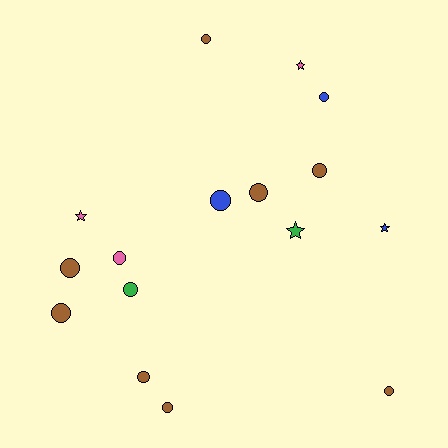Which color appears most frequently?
Brown, with 8 objects.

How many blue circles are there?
There are 2 blue circles.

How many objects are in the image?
There are 16 objects.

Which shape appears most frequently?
Circle, with 12 objects.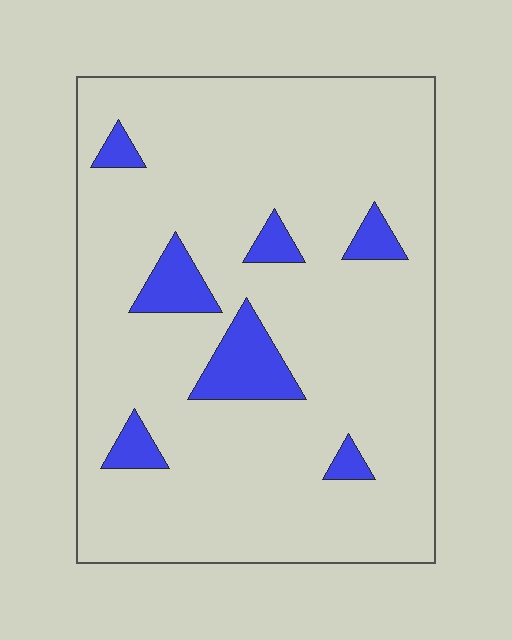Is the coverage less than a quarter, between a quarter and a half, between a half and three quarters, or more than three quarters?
Less than a quarter.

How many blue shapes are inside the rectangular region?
7.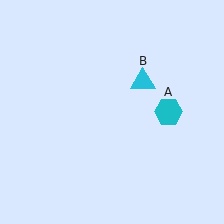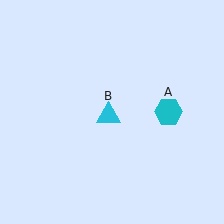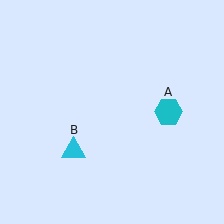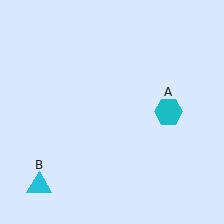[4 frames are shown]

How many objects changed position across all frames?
1 object changed position: cyan triangle (object B).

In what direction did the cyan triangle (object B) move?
The cyan triangle (object B) moved down and to the left.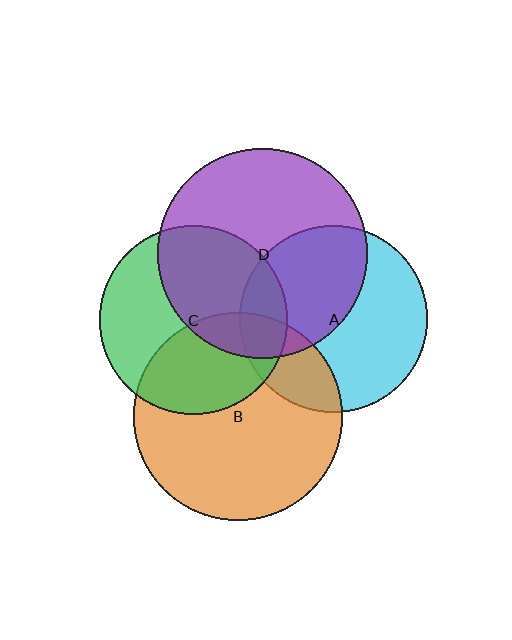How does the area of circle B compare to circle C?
Approximately 1.2 times.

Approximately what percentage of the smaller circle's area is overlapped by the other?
Approximately 10%.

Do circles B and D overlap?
Yes.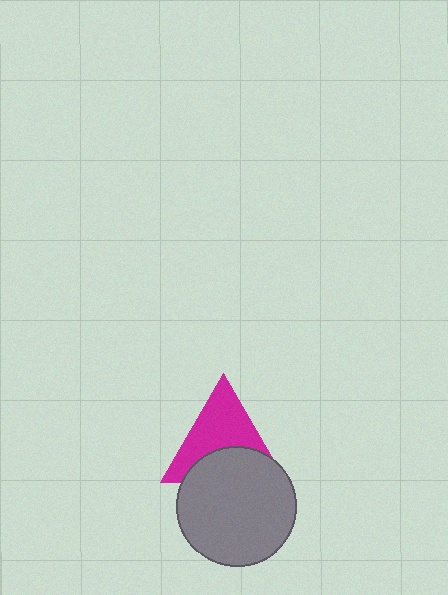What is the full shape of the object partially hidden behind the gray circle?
The partially hidden object is a magenta triangle.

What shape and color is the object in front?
The object in front is a gray circle.